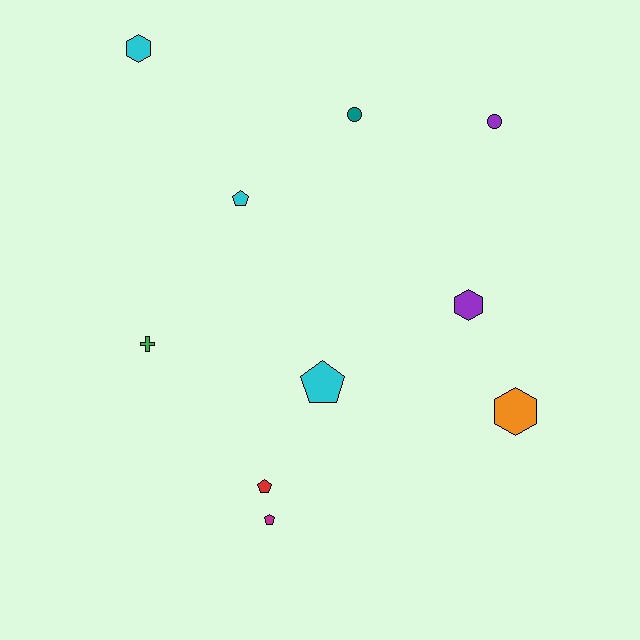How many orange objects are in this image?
There is 1 orange object.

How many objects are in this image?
There are 10 objects.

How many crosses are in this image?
There is 1 cross.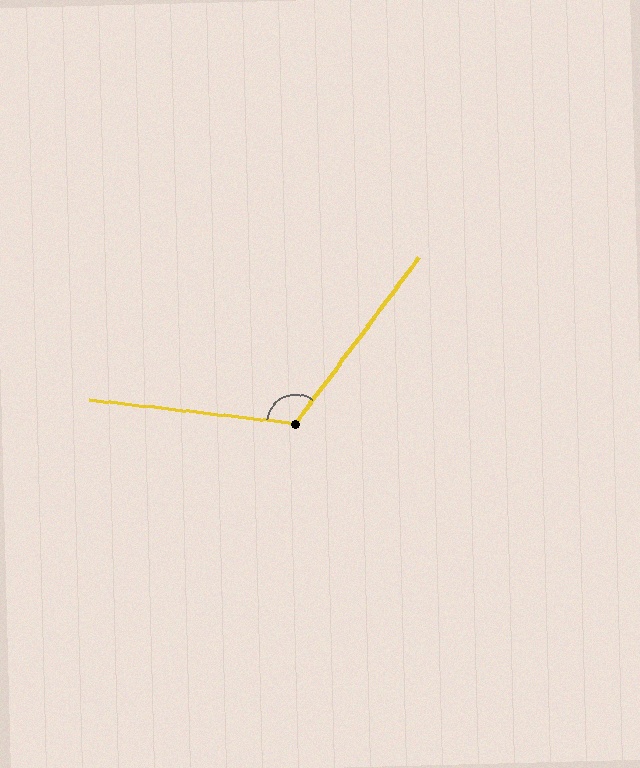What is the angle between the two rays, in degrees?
Approximately 120 degrees.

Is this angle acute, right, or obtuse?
It is obtuse.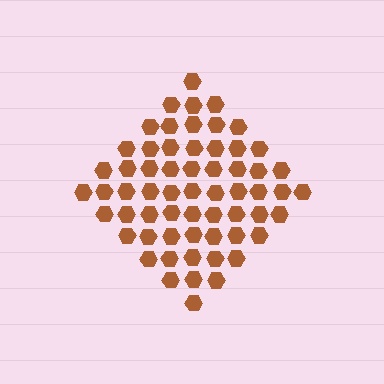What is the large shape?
The large shape is a diamond.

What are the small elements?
The small elements are hexagons.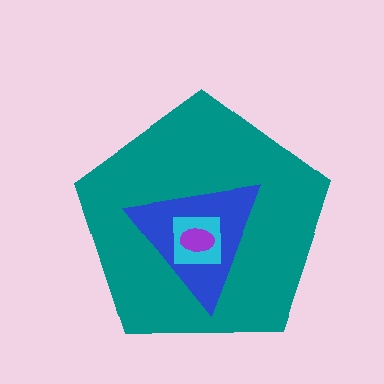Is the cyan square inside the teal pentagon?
Yes.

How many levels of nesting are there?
4.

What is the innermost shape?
The purple ellipse.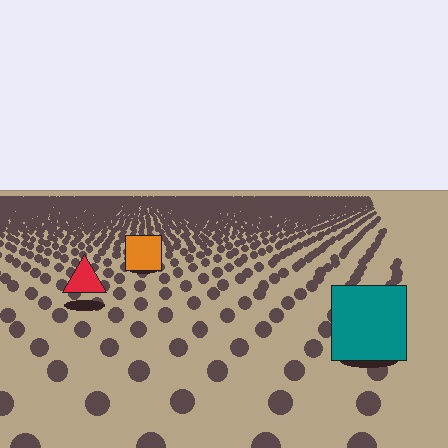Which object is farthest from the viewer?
The orange square is farthest from the viewer. It appears smaller and the ground texture around it is denser.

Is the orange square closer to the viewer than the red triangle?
No. The red triangle is closer — you can tell from the texture gradient: the ground texture is coarser near it.